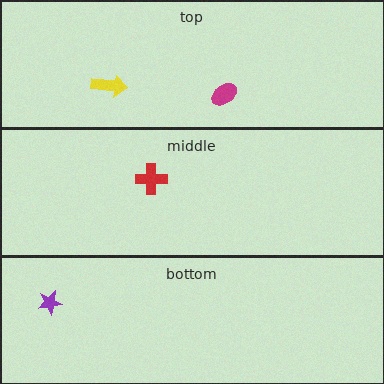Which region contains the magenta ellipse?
The top region.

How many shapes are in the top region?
2.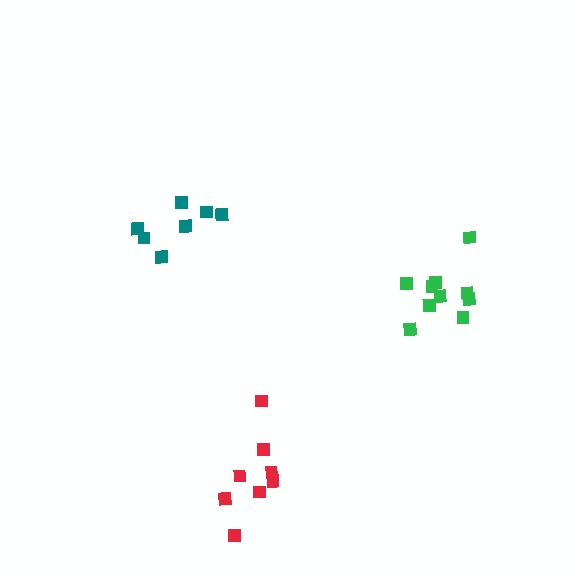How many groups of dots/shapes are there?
There are 3 groups.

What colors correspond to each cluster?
The clusters are colored: teal, red, green.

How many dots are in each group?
Group 1: 7 dots, Group 2: 9 dots, Group 3: 10 dots (26 total).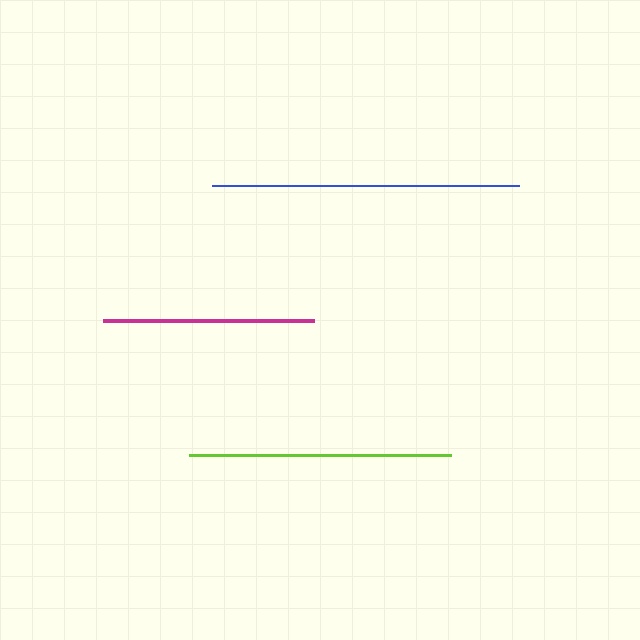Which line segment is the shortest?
The magenta line is the shortest at approximately 211 pixels.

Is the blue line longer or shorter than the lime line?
The blue line is longer than the lime line.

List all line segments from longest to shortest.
From longest to shortest: blue, lime, magenta.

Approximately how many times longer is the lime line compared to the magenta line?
The lime line is approximately 1.2 times the length of the magenta line.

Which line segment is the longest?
The blue line is the longest at approximately 307 pixels.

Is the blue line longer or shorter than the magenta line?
The blue line is longer than the magenta line.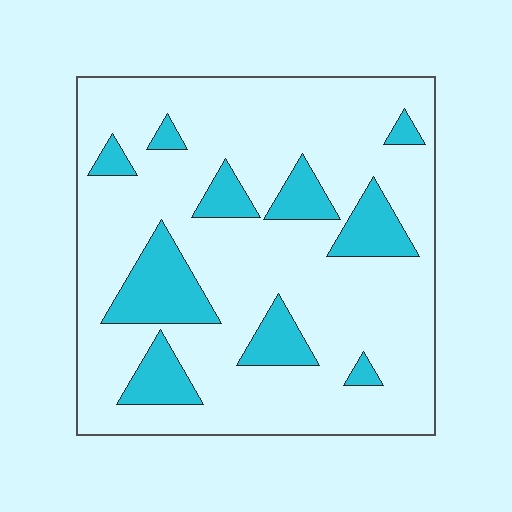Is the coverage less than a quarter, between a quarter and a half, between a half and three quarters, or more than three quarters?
Less than a quarter.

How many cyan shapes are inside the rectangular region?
10.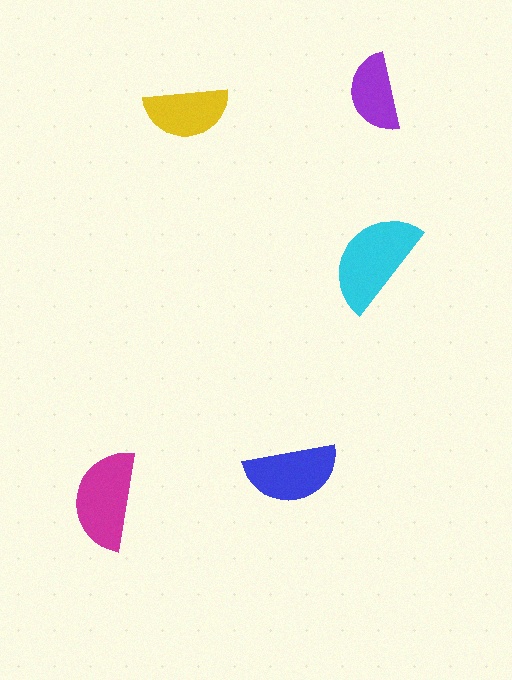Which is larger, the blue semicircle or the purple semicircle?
The blue one.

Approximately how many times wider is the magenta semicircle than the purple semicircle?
About 1.5 times wider.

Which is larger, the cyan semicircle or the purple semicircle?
The cyan one.